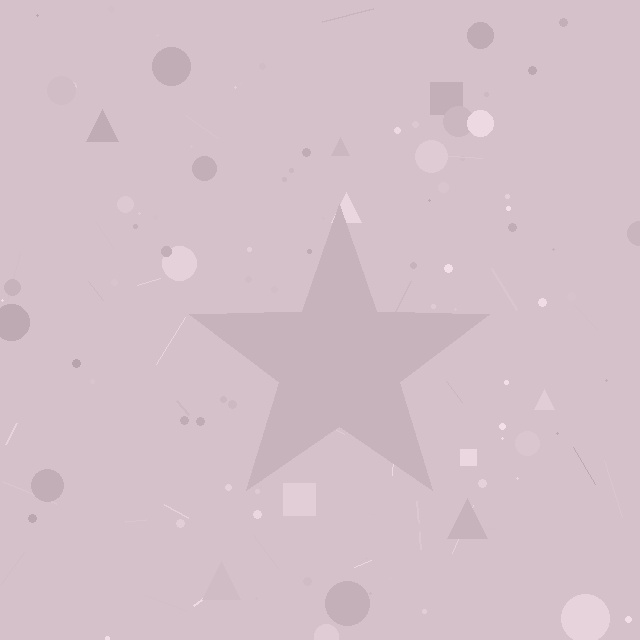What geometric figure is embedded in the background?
A star is embedded in the background.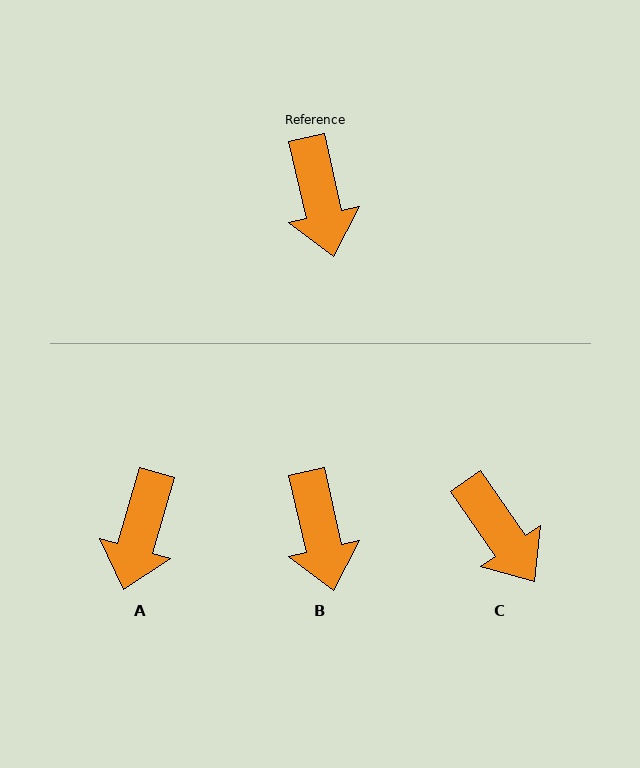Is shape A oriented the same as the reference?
No, it is off by about 29 degrees.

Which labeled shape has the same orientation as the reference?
B.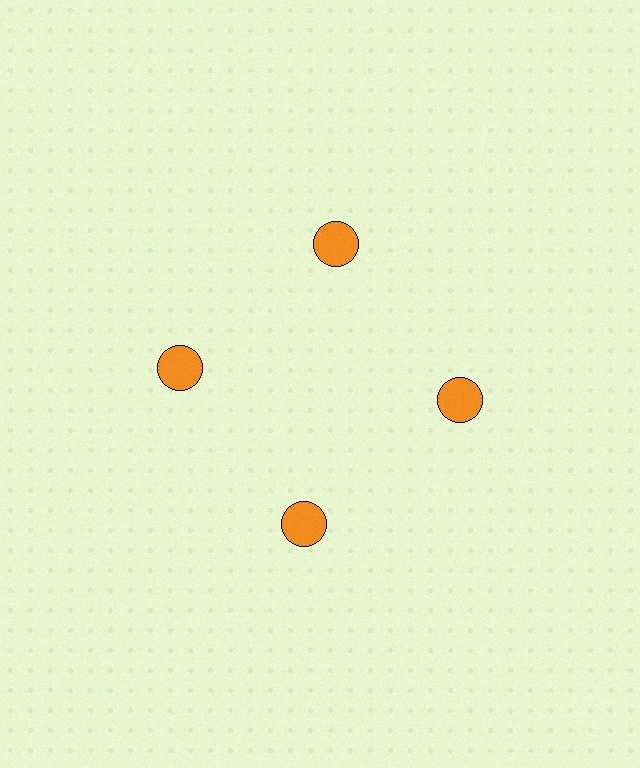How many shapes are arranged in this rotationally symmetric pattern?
There are 4 shapes, arranged in 4 groups of 1.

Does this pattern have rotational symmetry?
Yes, this pattern has 4-fold rotational symmetry. It looks the same after rotating 90 degrees around the center.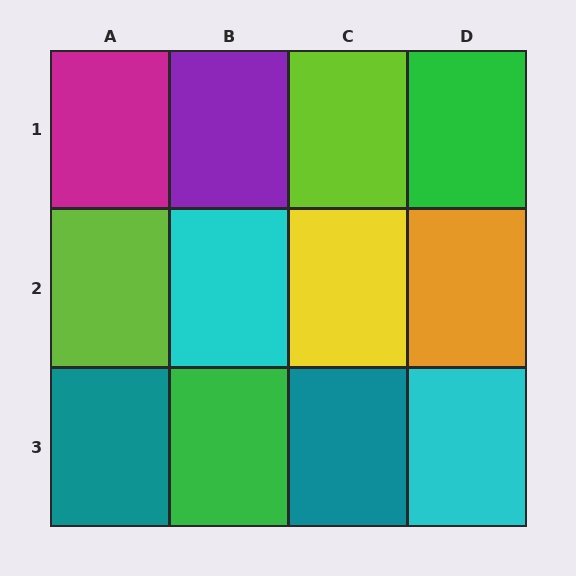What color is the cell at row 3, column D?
Cyan.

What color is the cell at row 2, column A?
Lime.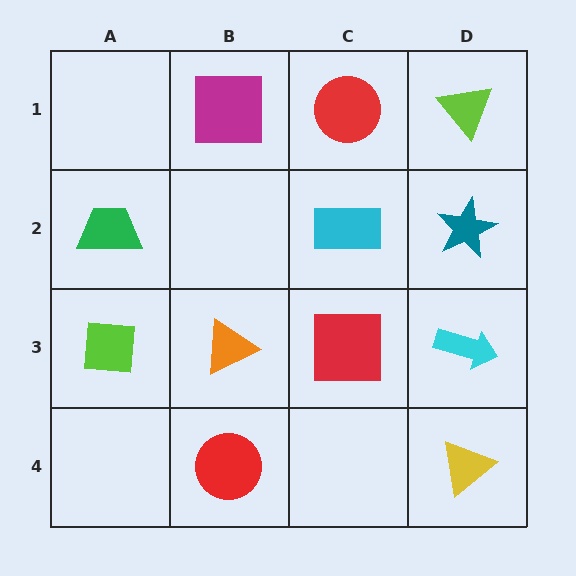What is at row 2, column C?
A cyan rectangle.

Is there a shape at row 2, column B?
No, that cell is empty.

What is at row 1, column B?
A magenta square.